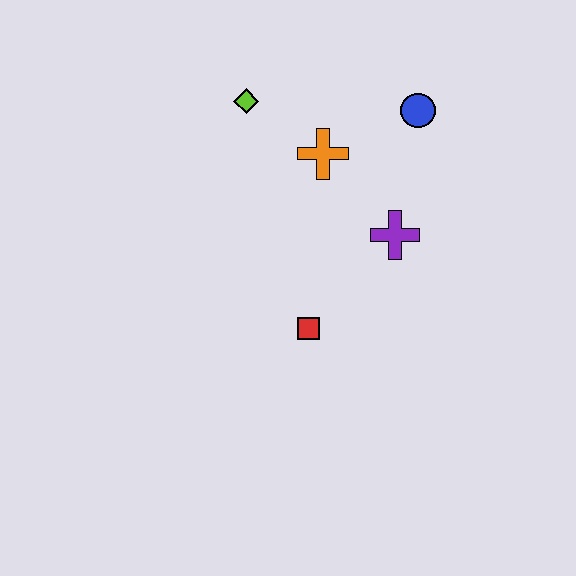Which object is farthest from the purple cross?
The lime diamond is farthest from the purple cross.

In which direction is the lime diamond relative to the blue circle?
The lime diamond is to the left of the blue circle.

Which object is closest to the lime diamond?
The orange cross is closest to the lime diamond.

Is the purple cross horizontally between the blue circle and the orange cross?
Yes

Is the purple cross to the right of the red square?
Yes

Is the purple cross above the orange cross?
No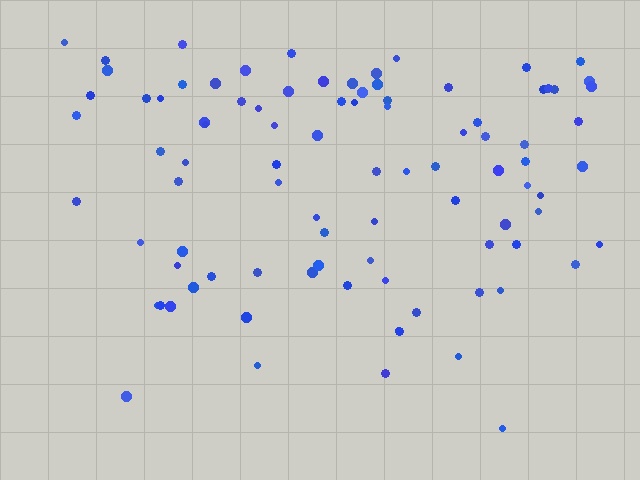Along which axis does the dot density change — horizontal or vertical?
Vertical.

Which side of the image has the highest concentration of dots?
The top.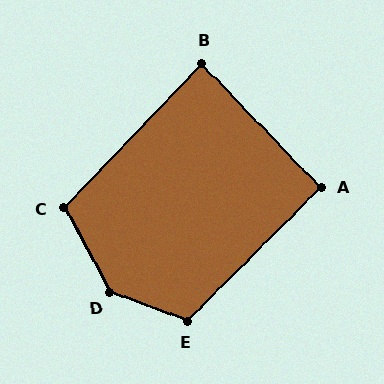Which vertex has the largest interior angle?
D, at approximately 140 degrees.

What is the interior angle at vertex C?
Approximately 108 degrees (obtuse).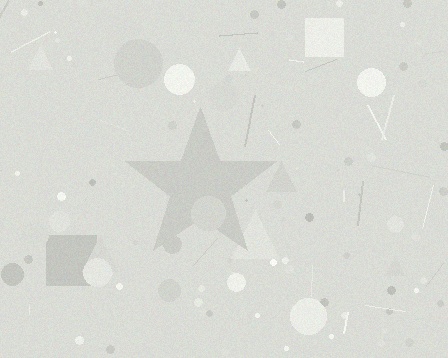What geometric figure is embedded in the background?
A star is embedded in the background.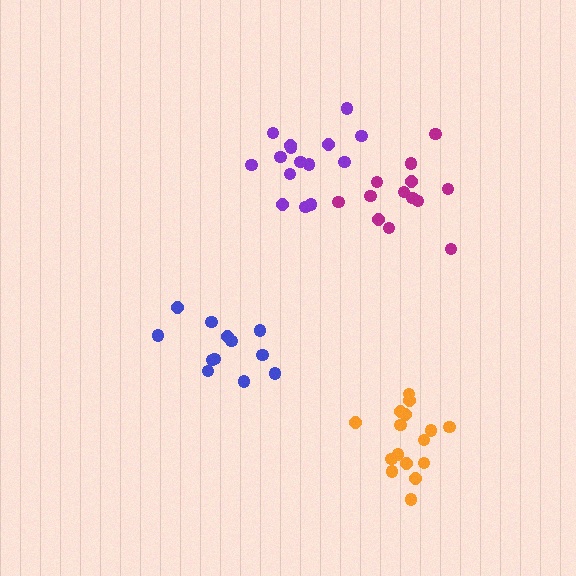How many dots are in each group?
Group 1: 16 dots, Group 2: 13 dots, Group 3: 13 dots, Group 4: 15 dots (57 total).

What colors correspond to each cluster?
The clusters are colored: orange, blue, magenta, purple.